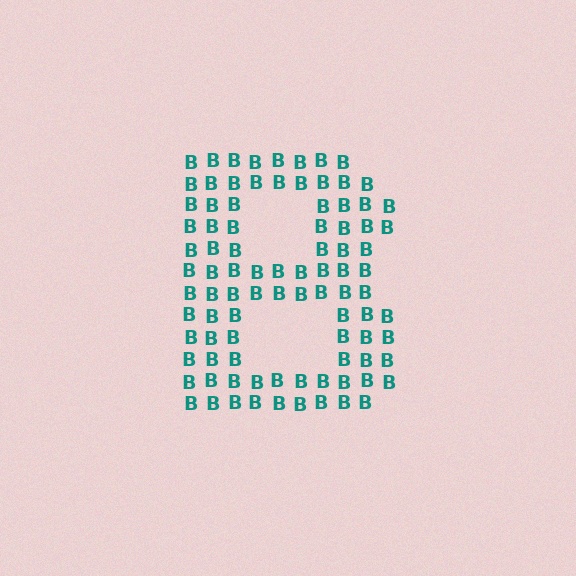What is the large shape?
The large shape is the letter B.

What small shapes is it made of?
It is made of small letter B's.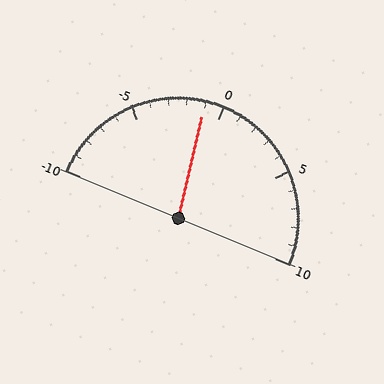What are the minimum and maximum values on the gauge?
The gauge ranges from -10 to 10.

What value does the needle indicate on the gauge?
The needle indicates approximately -1.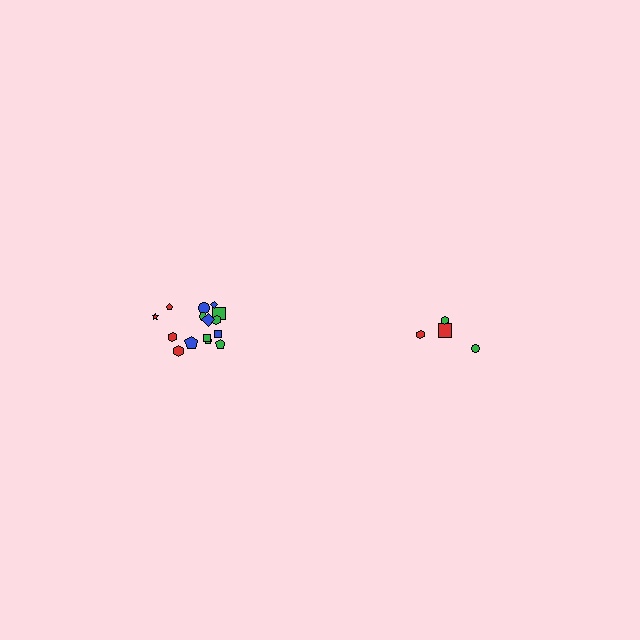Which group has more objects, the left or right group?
The left group.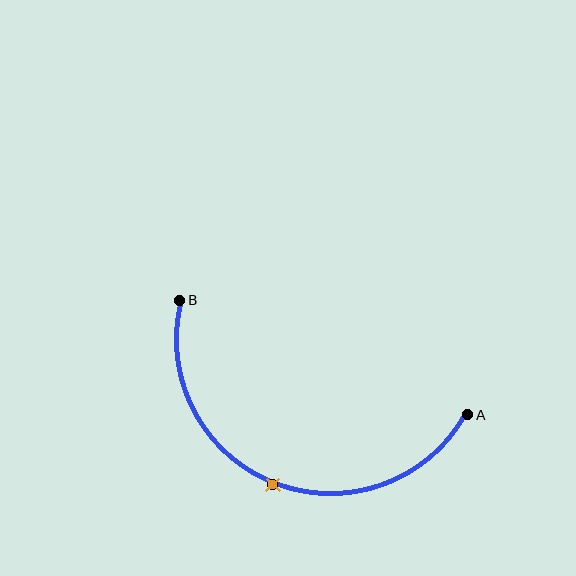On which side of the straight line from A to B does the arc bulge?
The arc bulges below the straight line connecting A and B.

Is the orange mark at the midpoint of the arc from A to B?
Yes. The orange mark lies on the arc at equal arc-length from both A and B — it is the arc midpoint.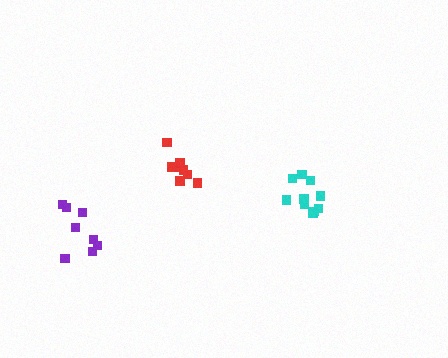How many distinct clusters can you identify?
There are 3 distinct clusters.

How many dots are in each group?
Group 1: 10 dots, Group 2: 8 dots, Group 3: 8 dots (26 total).